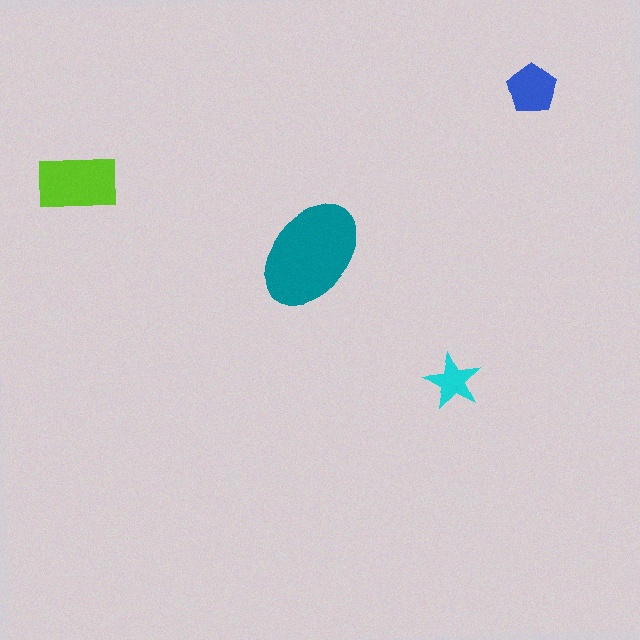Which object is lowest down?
The cyan star is bottommost.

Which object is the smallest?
The cyan star.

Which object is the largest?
The teal ellipse.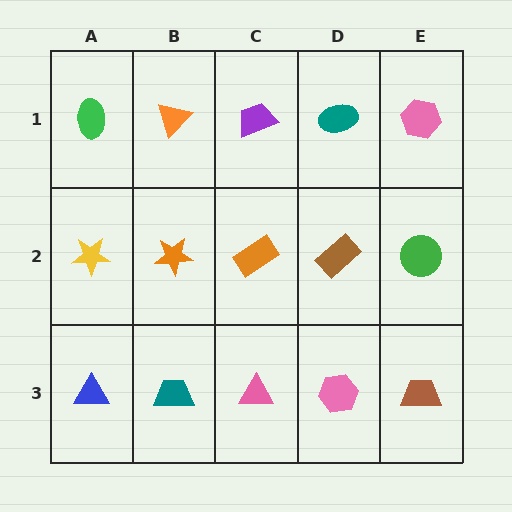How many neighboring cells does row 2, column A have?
3.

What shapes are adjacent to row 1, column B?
An orange star (row 2, column B), a green ellipse (row 1, column A), a purple trapezoid (row 1, column C).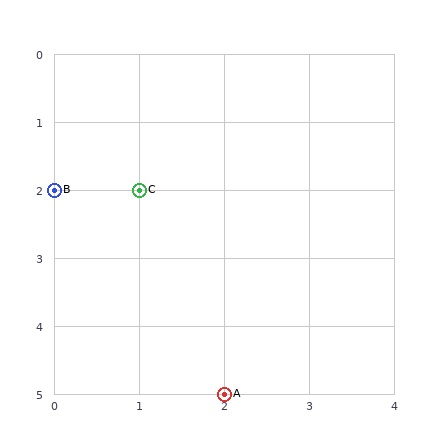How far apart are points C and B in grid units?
Points C and B are 1 column apart.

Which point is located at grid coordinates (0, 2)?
Point B is at (0, 2).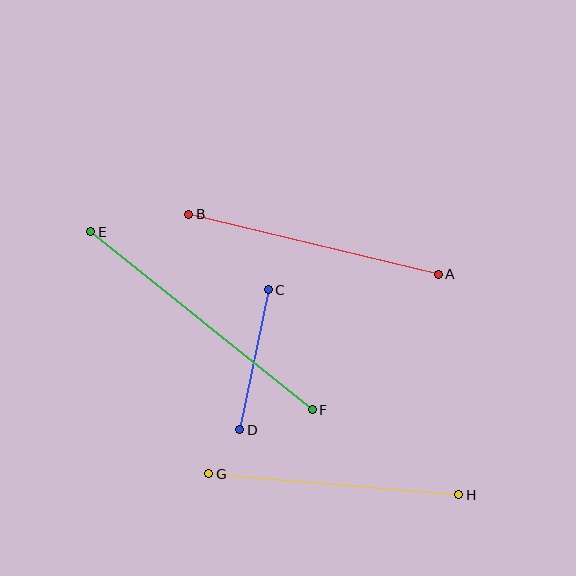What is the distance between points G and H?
The distance is approximately 251 pixels.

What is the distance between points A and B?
The distance is approximately 256 pixels.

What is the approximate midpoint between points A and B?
The midpoint is at approximately (313, 244) pixels.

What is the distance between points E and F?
The distance is approximately 284 pixels.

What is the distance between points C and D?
The distance is approximately 143 pixels.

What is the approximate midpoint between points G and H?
The midpoint is at approximately (334, 484) pixels.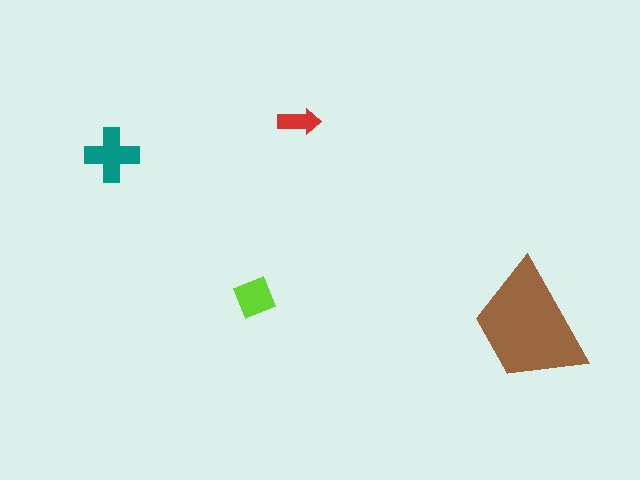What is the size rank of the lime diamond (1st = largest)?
3rd.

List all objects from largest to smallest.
The brown trapezoid, the teal cross, the lime diamond, the red arrow.